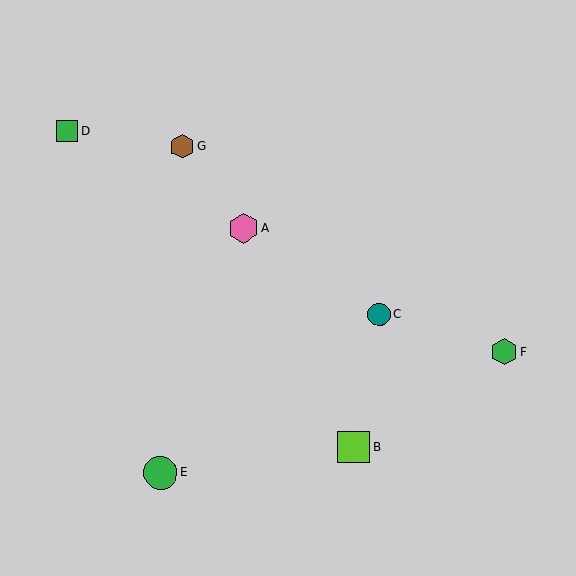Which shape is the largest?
The green circle (labeled E) is the largest.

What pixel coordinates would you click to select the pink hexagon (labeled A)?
Click at (244, 228) to select the pink hexagon A.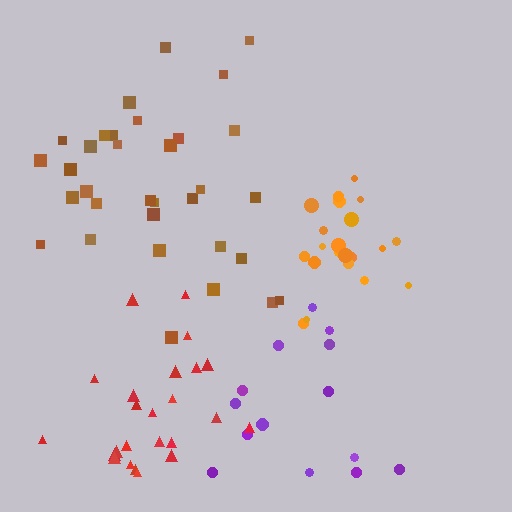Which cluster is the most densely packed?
Orange.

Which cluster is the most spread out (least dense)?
Purple.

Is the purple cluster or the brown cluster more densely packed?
Brown.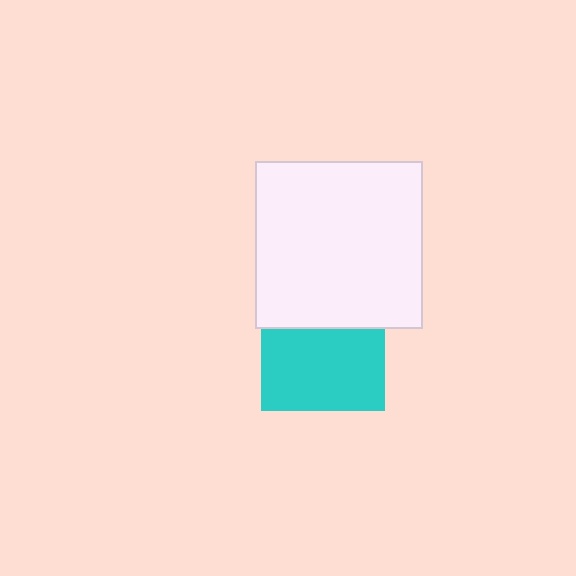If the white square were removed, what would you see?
You would see the complete cyan square.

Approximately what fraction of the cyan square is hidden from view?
Roughly 34% of the cyan square is hidden behind the white square.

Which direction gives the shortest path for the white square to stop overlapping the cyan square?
Moving up gives the shortest separation.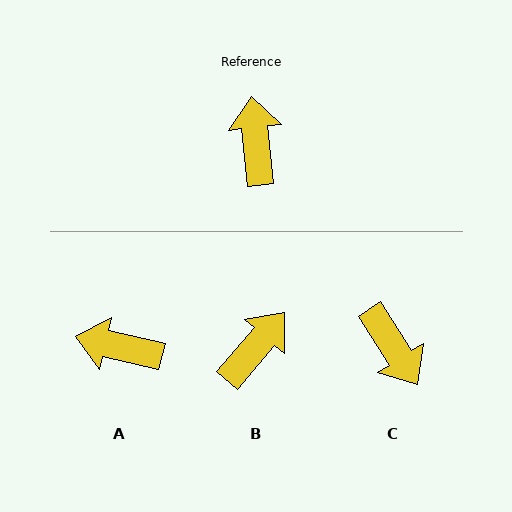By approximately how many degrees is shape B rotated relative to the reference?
Approximately 46 degrees clockwise.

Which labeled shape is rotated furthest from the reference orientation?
C, about 154 degrees away.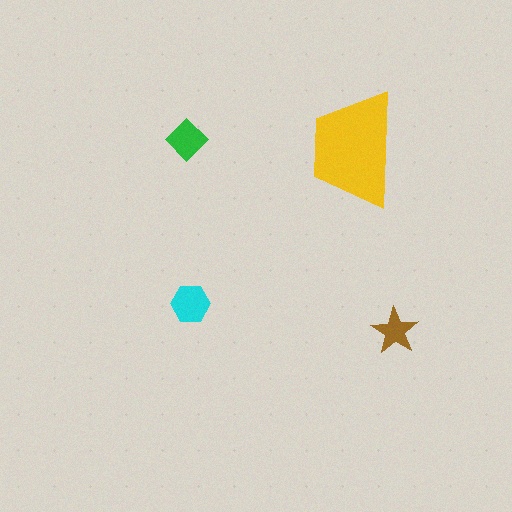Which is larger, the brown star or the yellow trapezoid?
The yellow trapezoid.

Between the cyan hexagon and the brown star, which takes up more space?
The cyan hexagon.